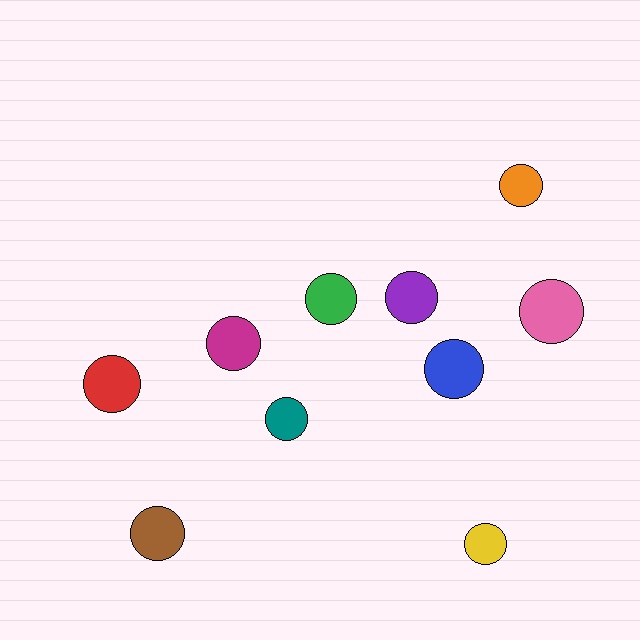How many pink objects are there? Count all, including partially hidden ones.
There is 1 pink object.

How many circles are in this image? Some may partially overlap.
There are 10 circles.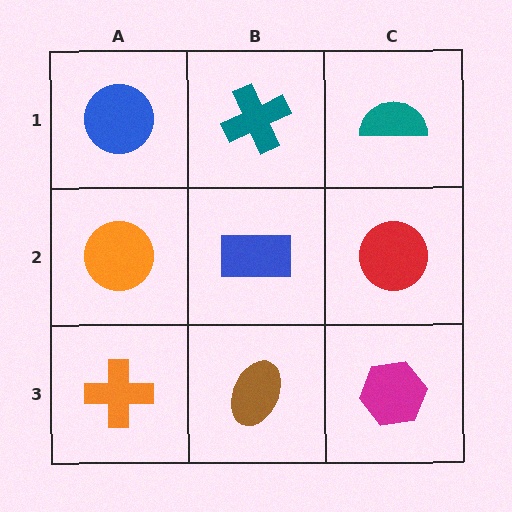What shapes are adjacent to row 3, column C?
A red circle (row 2, column C), a brown ellipse (row 3, column B).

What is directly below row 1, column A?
An orange circle.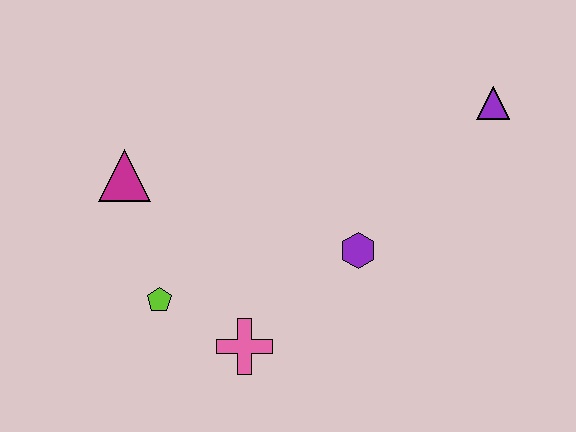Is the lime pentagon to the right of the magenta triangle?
Yes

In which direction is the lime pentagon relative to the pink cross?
The lime pentagon is to the left of the pink cross.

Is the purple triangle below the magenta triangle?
No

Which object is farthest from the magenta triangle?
The purple triangle is farthest from the magenta triangle.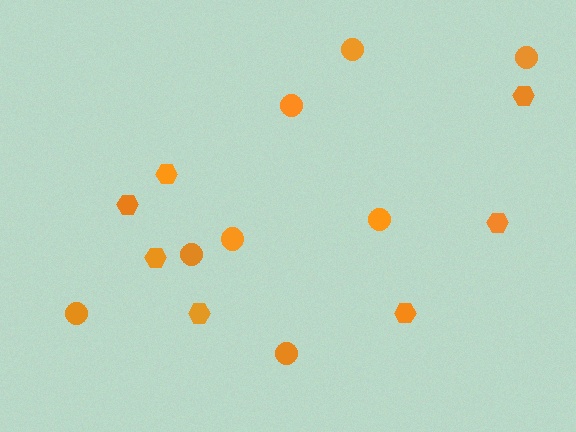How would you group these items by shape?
There are 2 groups: one group of hexagons (7) and one group of circles (8).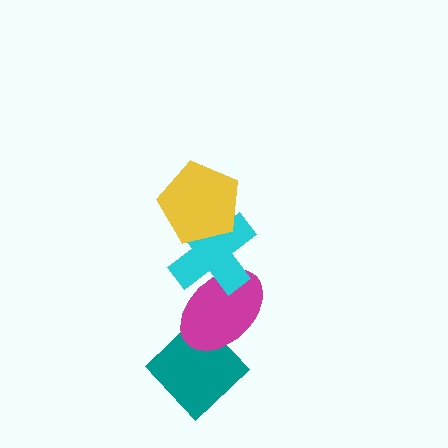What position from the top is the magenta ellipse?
The magenta ellipse is 3rd from the top.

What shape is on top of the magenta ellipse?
The cyan cross is on top of the magenta ellipse.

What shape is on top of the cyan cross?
The yellow pentagon is on top of the cyan cross.